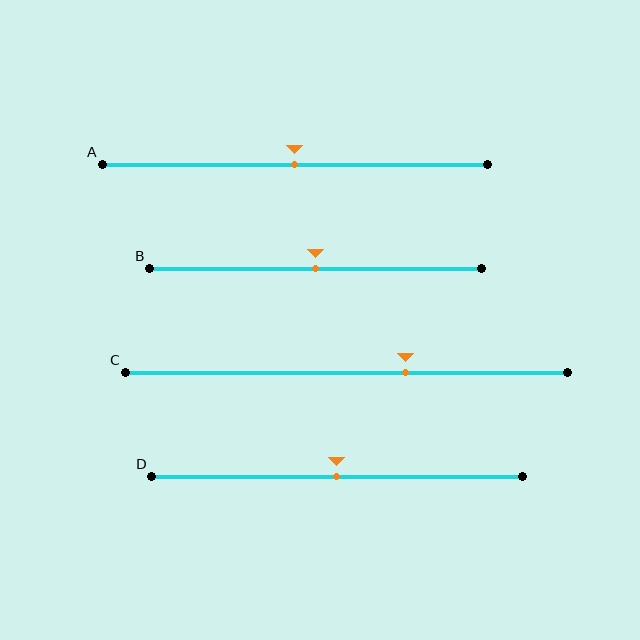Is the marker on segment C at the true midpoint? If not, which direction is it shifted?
No, the marker on segment C is shifted to the right by about 13% of the segment length.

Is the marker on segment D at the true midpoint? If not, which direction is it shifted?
Yes, the marker on segment D is at the true midpoint.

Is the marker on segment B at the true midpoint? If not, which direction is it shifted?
Yes, the marker on segment B is at the true midpoint.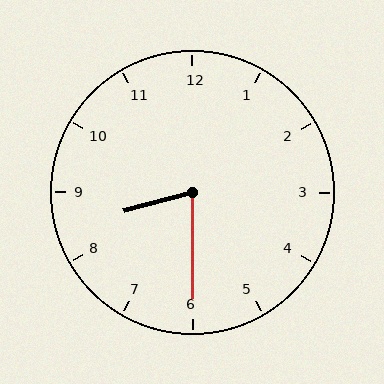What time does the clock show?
8:30.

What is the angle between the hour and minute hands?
Approximately 75 degrees.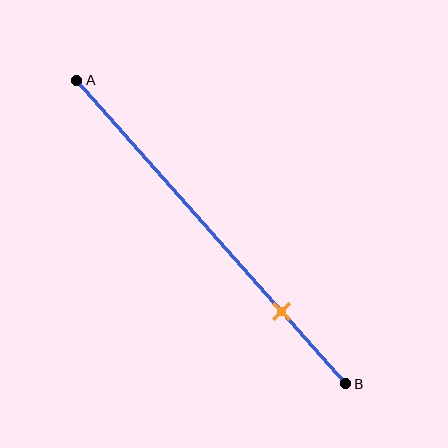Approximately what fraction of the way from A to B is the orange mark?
The orange mark is approximately 75% of the way from A to B.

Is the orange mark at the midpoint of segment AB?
No, the mark is at about 75% from A, not at the 50% midpoint.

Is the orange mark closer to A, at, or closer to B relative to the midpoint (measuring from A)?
The orange mark is closer to point B than the midpoint of segment AB.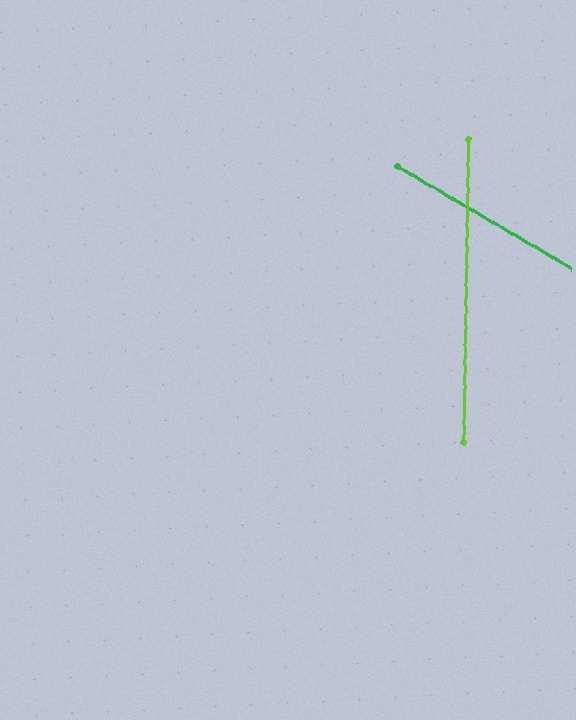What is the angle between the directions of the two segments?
Approximately 60 degrees.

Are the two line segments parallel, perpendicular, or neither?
Neither parallel nor perpendicular — they differ by about 60°.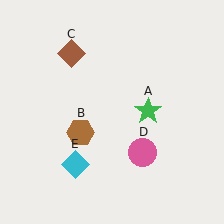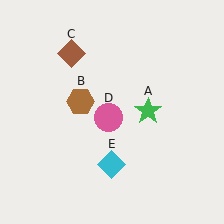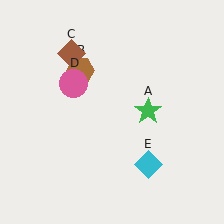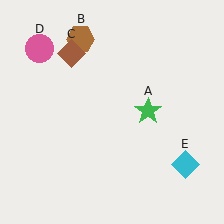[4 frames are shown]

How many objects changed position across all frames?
3 objects changed position: brown hexagon (object B), pink circle (object D), cyan diamond (object E).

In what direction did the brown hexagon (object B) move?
The brown hexagon (object B) moved up.